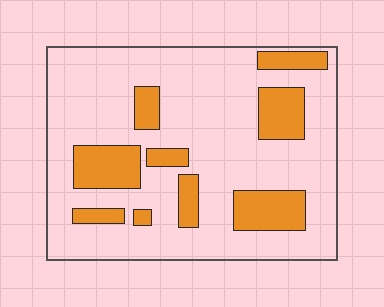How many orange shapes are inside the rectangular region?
9.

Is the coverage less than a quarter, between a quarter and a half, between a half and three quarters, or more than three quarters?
Less than a quarter.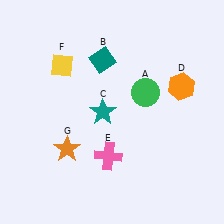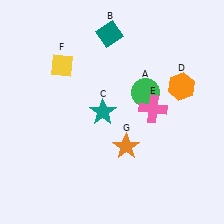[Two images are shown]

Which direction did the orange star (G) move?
The orange star (G) moved right.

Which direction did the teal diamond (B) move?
The teal diamond (B) moved up.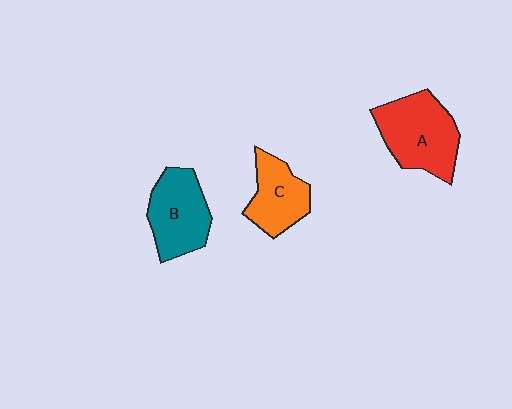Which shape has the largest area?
Shape A (red).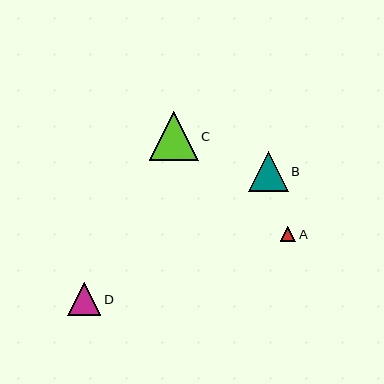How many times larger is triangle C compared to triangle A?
Triangle C is approximately 3.2 times the size of triangle A.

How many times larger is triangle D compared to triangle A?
Triangle D is approximately 2.1 times the size of triangle A.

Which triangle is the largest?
Triangle C is the largest with a size of approximately 49 pixels.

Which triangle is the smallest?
Triangle A is the smallest with a size of approximately 15 pixels.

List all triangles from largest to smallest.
From largest to smallest: C, B, D, A.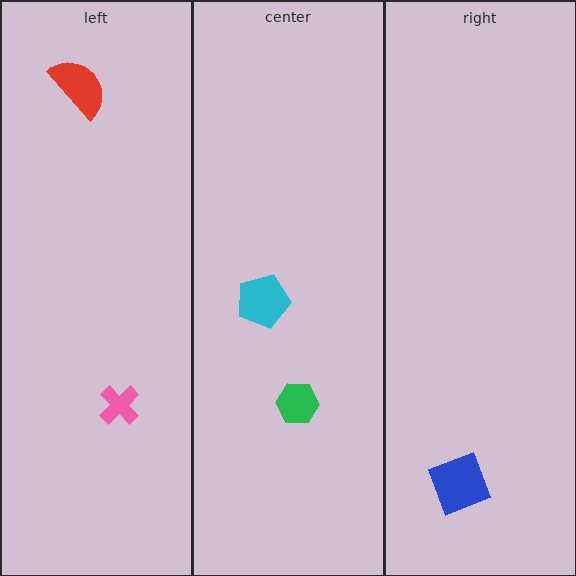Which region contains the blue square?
The right region.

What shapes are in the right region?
The blue square.